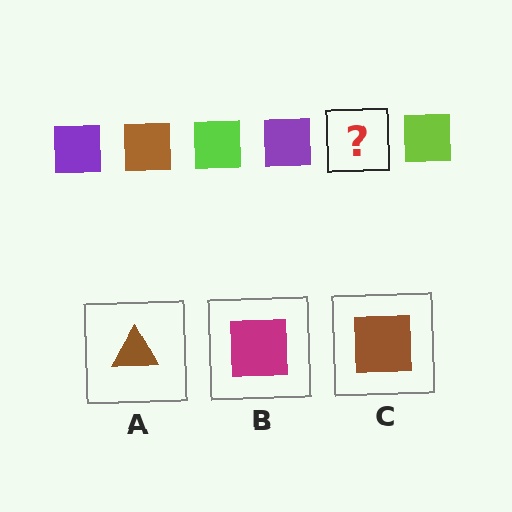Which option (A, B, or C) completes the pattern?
C.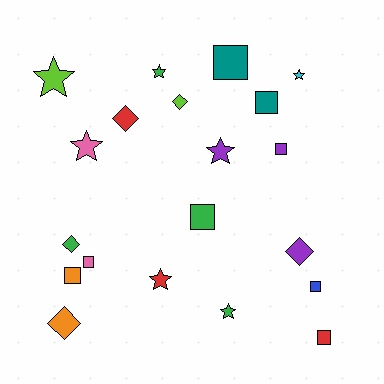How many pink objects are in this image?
There are 2 pink objects.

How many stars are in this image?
There are 7 stars.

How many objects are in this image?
There are 20 objects.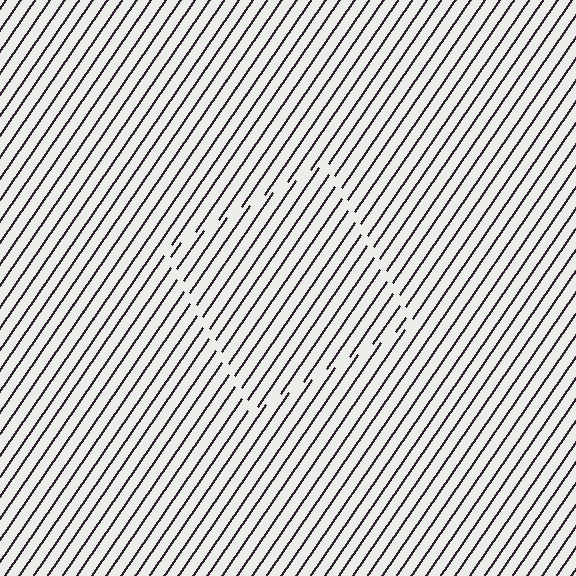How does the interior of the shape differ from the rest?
The interior of the shape contains the same grating, shifted by half a period — the contour is defined by the phase discontinuity where line-ends from the inner and outer gratings abut.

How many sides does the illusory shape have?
4 sides — the line-ends trace a square.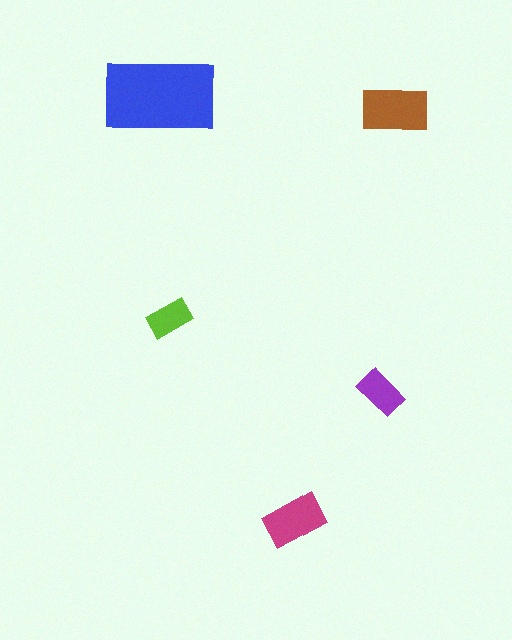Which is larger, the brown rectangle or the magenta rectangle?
The brown one.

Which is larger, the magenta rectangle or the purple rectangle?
The magenta one.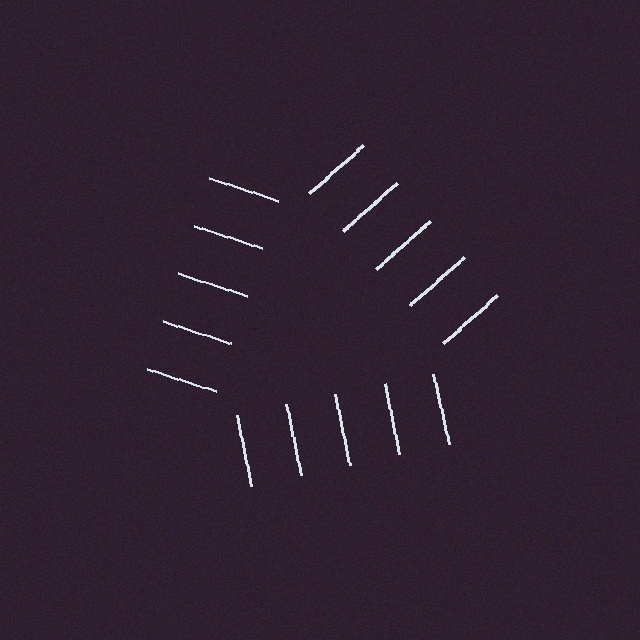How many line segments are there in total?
15 — 5 along each of the 3 edges.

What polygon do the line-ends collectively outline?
An illusory triangle — the line segments terminate on its edges but no continuous stroke is drawn.